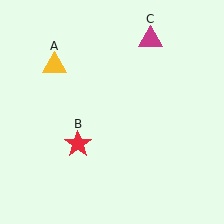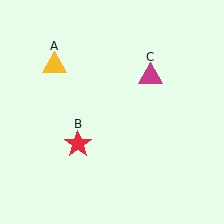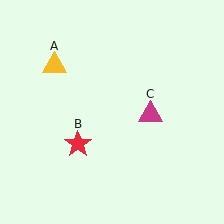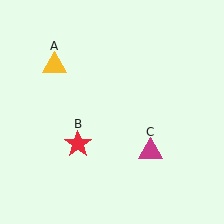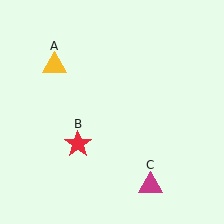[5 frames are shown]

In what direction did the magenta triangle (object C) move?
The magenta triangle (object C) moved down.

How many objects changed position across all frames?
1 object changed position: magenta triangle (object C).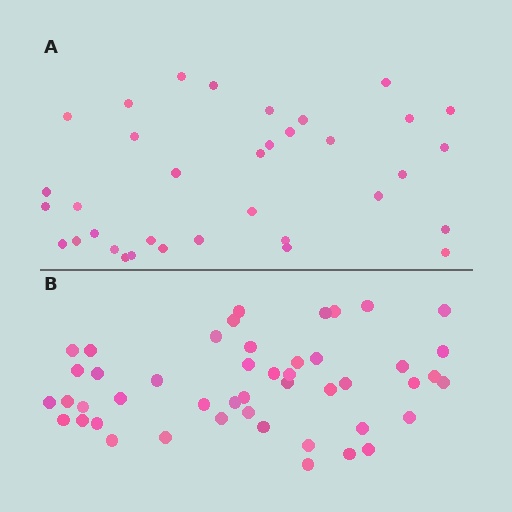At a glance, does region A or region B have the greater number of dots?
Region B (the bottom region) has more dots.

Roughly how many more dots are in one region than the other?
Region B has roughly 12 or so more dots than region A.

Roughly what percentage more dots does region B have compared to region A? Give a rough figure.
About 35% more.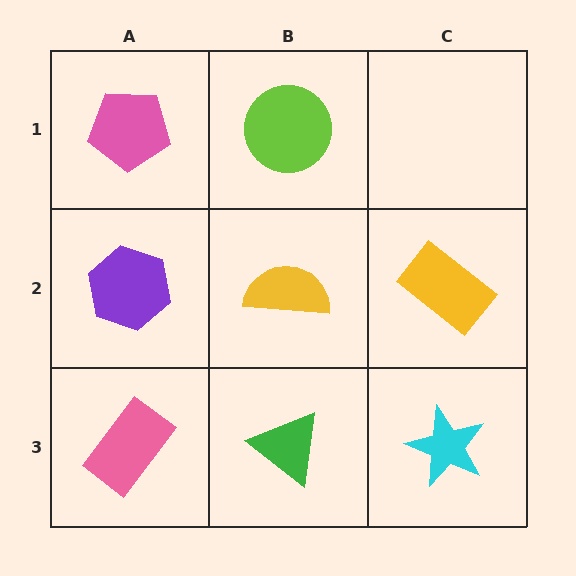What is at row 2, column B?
A yellow semicircle.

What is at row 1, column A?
A pink pentagon.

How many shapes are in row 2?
3 shapes.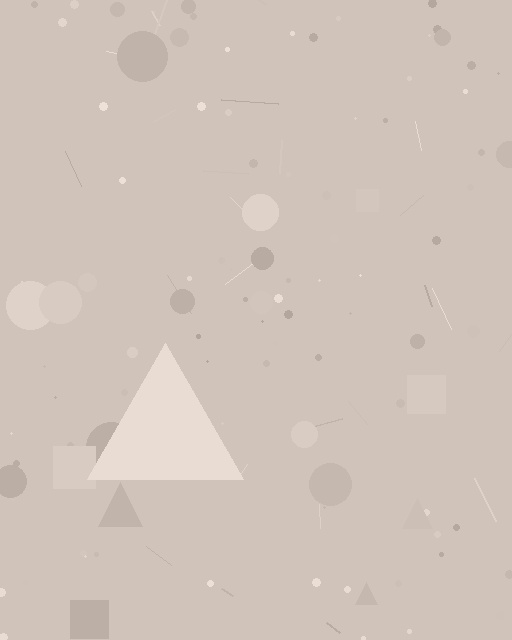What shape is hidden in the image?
A triangle is hidden in the image.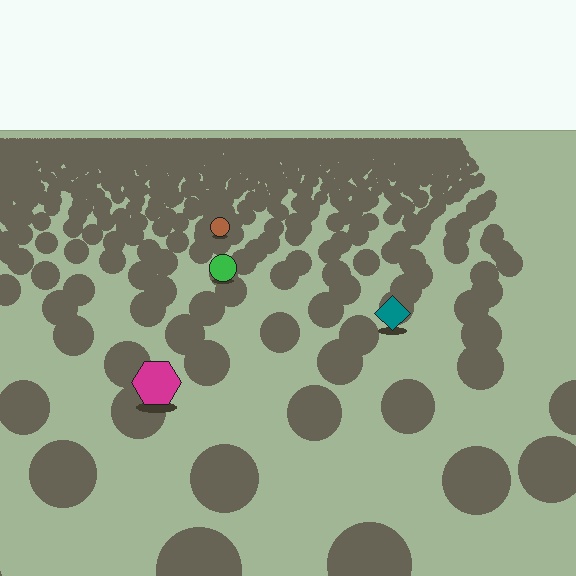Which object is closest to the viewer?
The magenta hexagon is closest. The texture marks near it are larger and more spread out.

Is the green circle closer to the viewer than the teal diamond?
No. The teal diamond is closer — you can tell from the texture gradient: the ground texture is coarser near it.